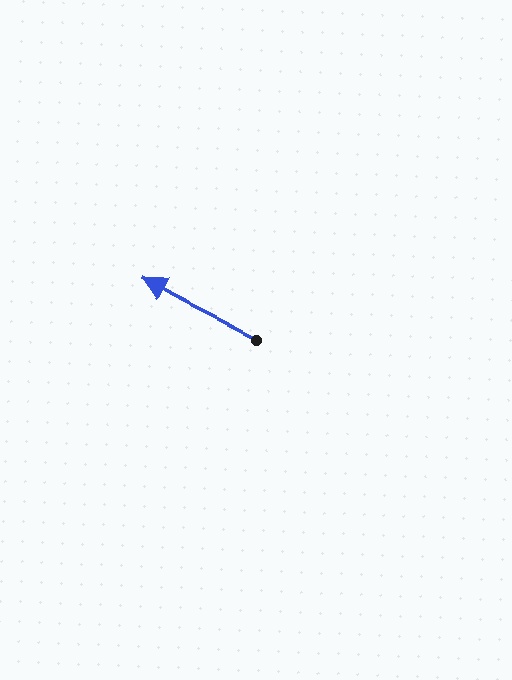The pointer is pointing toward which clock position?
Roughly 10 o'clock.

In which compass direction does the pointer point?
Northwest.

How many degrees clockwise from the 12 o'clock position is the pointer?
Approximately 297 degrees.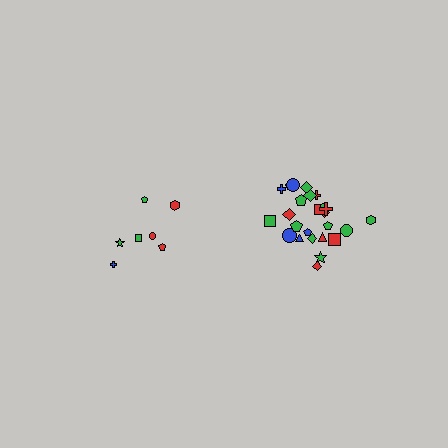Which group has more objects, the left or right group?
The right group.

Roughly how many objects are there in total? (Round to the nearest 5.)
Roughly 30 objects in total.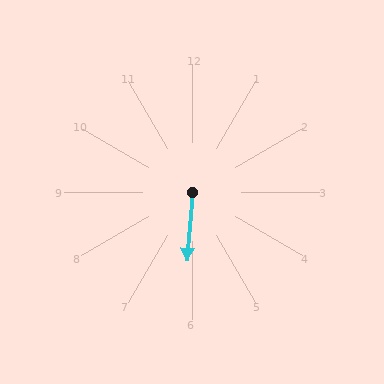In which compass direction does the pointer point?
South.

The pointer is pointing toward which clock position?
Roughly 6 o'clock.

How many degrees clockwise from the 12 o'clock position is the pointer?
Approximately 185 degrees.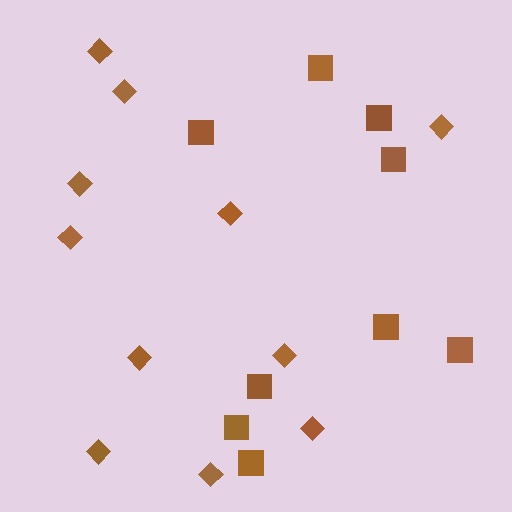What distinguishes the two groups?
There are 2 groups: one group of squares (9) and one group of diamonds (11).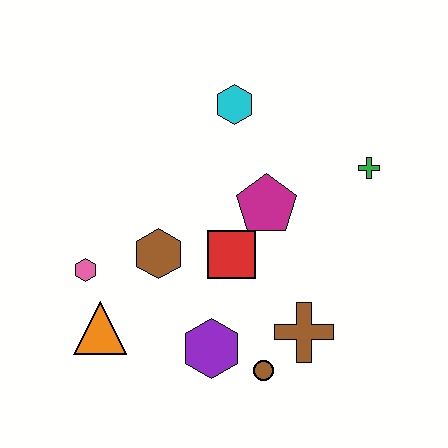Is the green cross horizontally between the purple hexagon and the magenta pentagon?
No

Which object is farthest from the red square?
The green cross is farthest from the red square.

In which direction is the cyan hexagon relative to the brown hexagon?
The cyan hexagon is above the brown hexagon.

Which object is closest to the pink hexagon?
The orange triangle is closest to the pink hexagon.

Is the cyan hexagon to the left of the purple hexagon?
No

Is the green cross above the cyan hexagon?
No